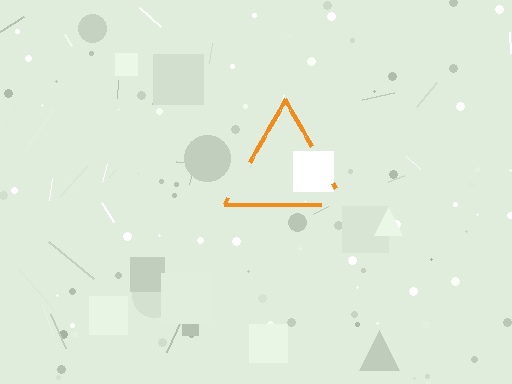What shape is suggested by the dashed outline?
The dashed outline suggests a triangle.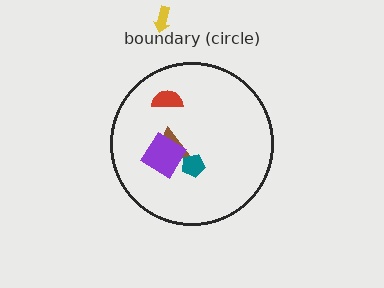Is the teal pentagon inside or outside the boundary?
Inside.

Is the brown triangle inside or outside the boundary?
Inside.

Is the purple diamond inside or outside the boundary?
Inside.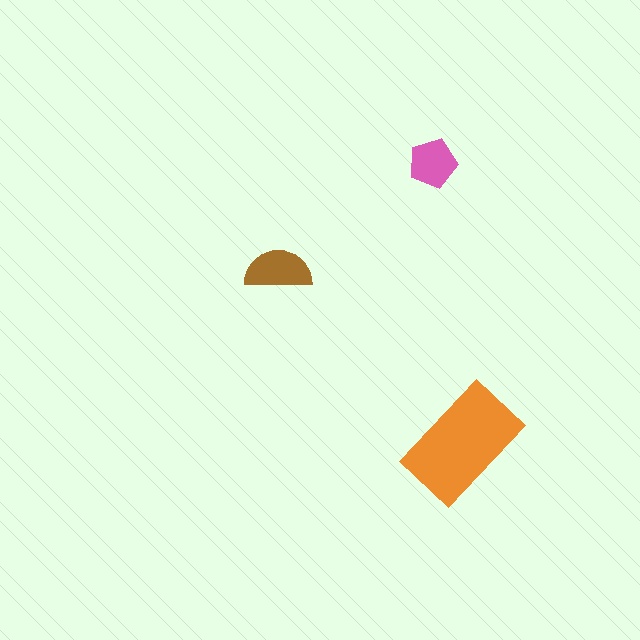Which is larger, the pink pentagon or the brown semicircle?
The brown semicircle.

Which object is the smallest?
The pink pentagon.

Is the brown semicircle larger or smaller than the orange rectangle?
Smaller.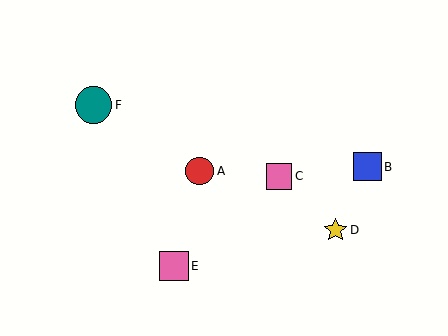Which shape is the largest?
The teal circle (labeled F) is the largest.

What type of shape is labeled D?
Shape D is a yellow star.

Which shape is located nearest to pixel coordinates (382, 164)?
The blue square (labeled B) at (367, 167) is nearest to that location.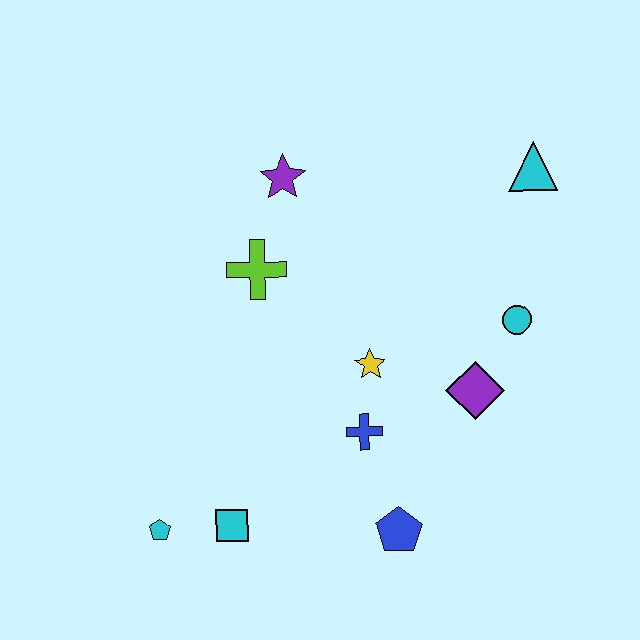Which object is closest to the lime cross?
The purple star is closest to the lime cross.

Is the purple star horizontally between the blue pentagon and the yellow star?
No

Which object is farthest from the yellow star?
The cyan pentagon is farthest from the yellow star.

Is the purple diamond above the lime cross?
No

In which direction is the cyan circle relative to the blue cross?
The cyan circle is to the right of the blue cross.